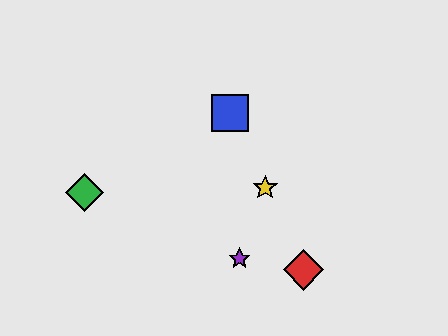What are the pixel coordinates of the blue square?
The blue square is at (230, 113).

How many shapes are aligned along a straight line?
3 shapes (the red diamond, the blue square, the yellow star) are aligned along a straight line.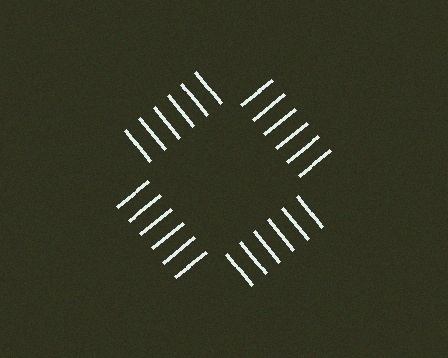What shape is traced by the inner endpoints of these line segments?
An illusory square — the line segments terminate on its edges but no continuous stroke is drawn.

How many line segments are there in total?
24 — 6 along each of the 4 edges.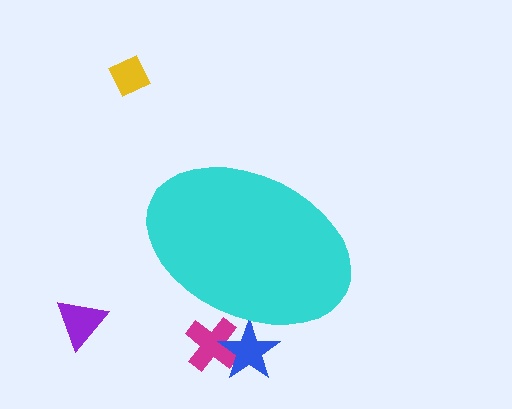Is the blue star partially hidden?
Yes, the blue star is partially hidden behind the cyan ellipse.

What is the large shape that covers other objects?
A cyan ellipse.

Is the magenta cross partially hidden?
Yes, the magenta cross is partially hidden behind the cyan ellipse.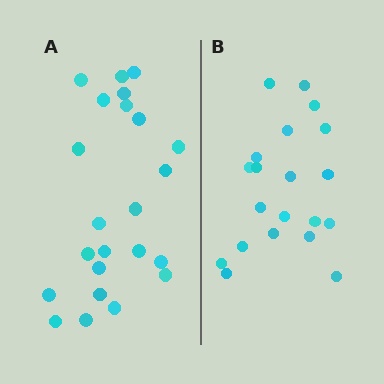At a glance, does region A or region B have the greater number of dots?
Region A (the left region) has more dots.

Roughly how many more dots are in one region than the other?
Region A has just a few more — roughly 2 or 3 more dots than region B.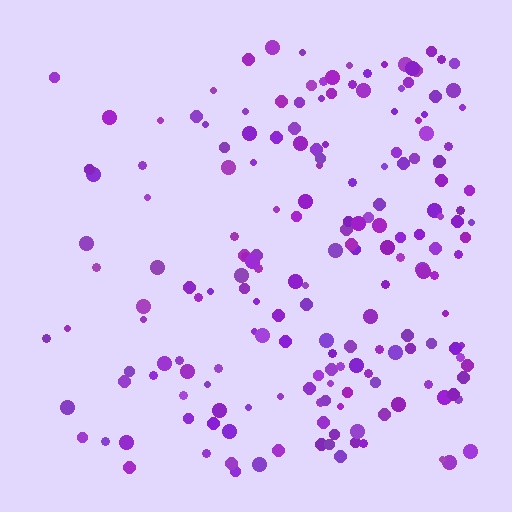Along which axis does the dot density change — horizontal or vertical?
Horizontal.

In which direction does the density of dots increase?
From left to right, with the right side densest.